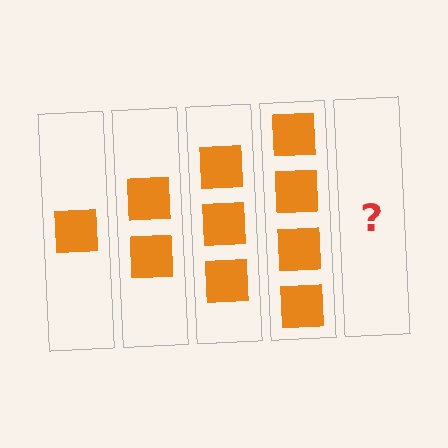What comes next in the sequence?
The next element should be 5 squares.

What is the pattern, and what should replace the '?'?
The pattern is that each step adds one more square. The '?' should be 5 squares.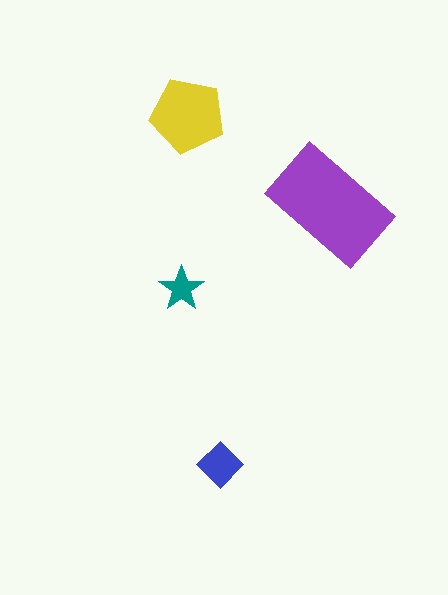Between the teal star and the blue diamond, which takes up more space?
The blue diamond.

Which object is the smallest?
The teal star.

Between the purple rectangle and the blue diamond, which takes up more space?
The purple rectangle.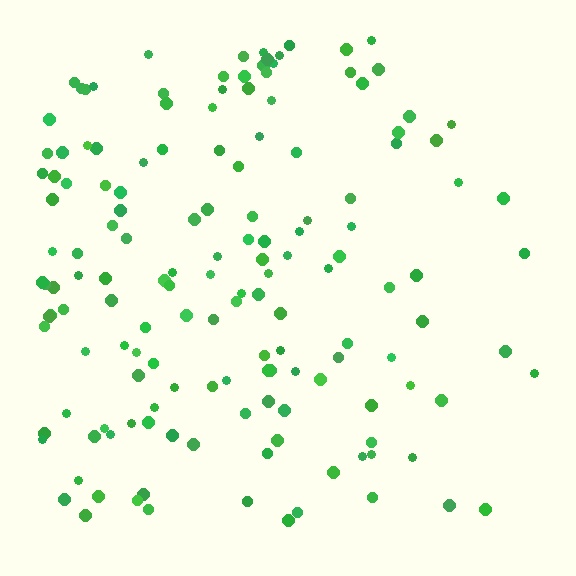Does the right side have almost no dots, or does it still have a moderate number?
Still a moderate number, just noticeably fewer than the left.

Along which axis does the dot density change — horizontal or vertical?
Horizontal.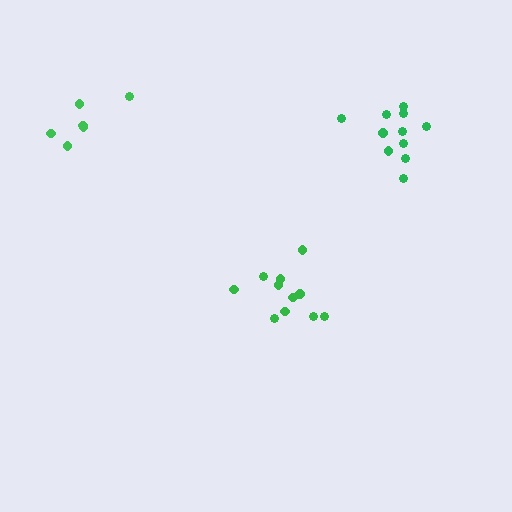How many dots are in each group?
Group 1: 11 dots, Group 2: 11 dots, Group 3: 6 dots (28 total).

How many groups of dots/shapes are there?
There are 3 groups.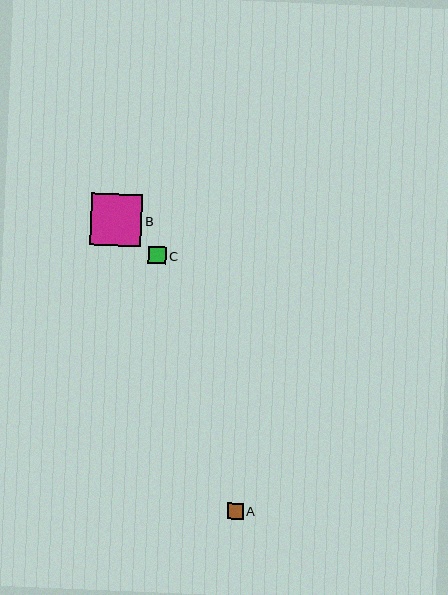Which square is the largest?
Square B is the largest with a size of approximately 52 pixels.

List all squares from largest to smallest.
From largest to smallest: B, C, A.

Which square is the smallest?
Square A is the smallest with a size of approximately 16 pixels.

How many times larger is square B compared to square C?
Square B is approximately 3.0 times the size of square C.